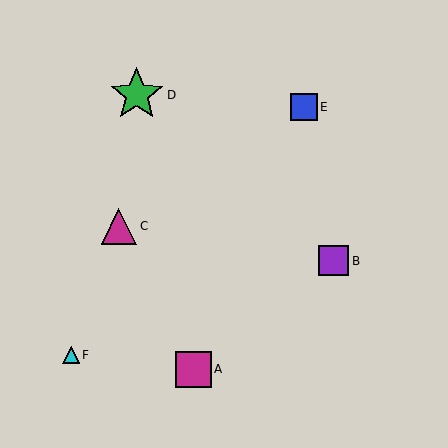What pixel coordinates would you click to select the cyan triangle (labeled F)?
Click at (71, 355) to select the cyan triangle F.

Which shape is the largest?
The green star (labeled D) is the largest.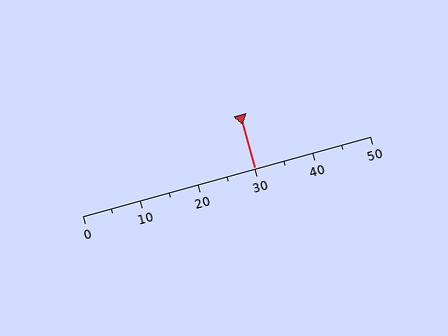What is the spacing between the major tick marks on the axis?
The major ticks are spaced 10 apart.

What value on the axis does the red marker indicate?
The marker indicates approximately 30.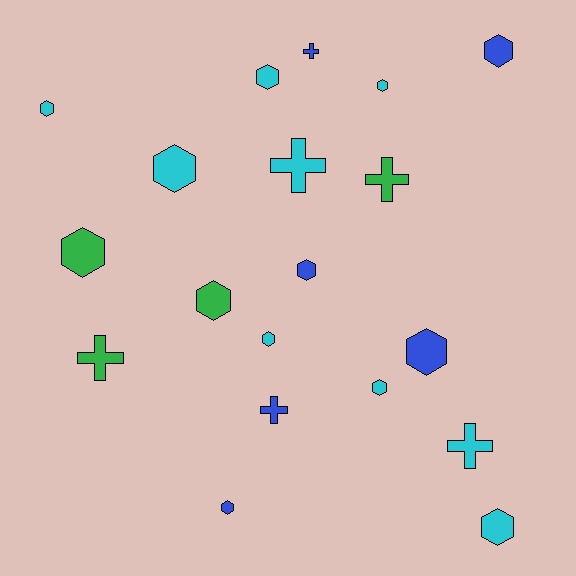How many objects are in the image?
There are 19 objects.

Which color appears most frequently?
Cyan, with 9 objects.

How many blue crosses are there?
There are 2 blue crosses.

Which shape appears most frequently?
Hexagon, with 13 objects.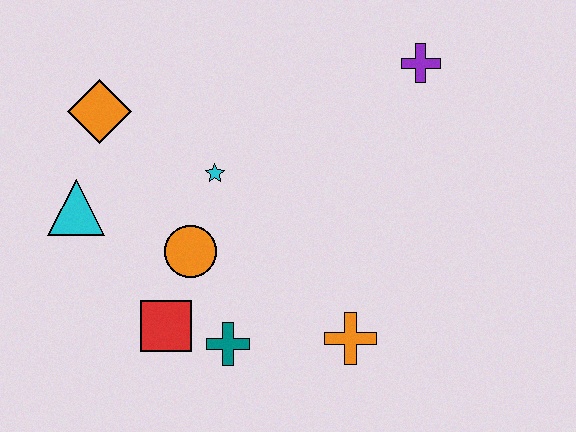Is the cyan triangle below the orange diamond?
Yes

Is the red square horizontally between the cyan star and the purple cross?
No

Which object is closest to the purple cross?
The cyan star is closest to the purple cross.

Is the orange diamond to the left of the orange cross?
Yes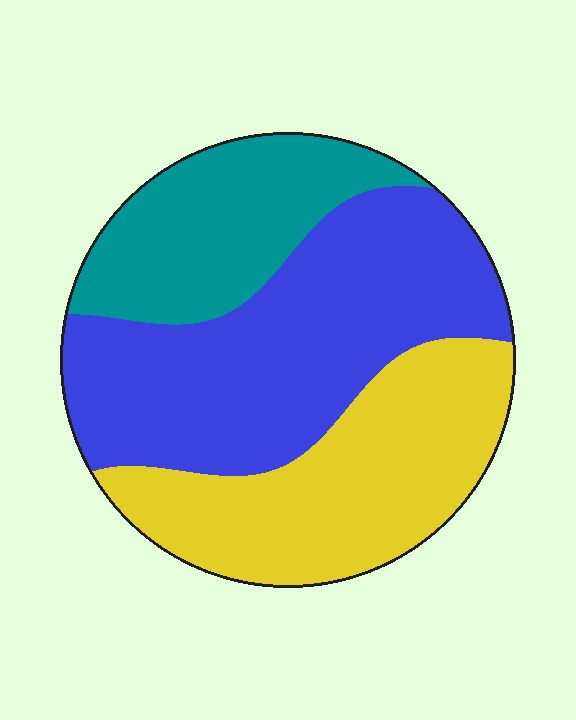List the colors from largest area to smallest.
From largest to smallest: blue, yellow, teal.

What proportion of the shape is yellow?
Yellow takes up about one third (1/3) of the shape.